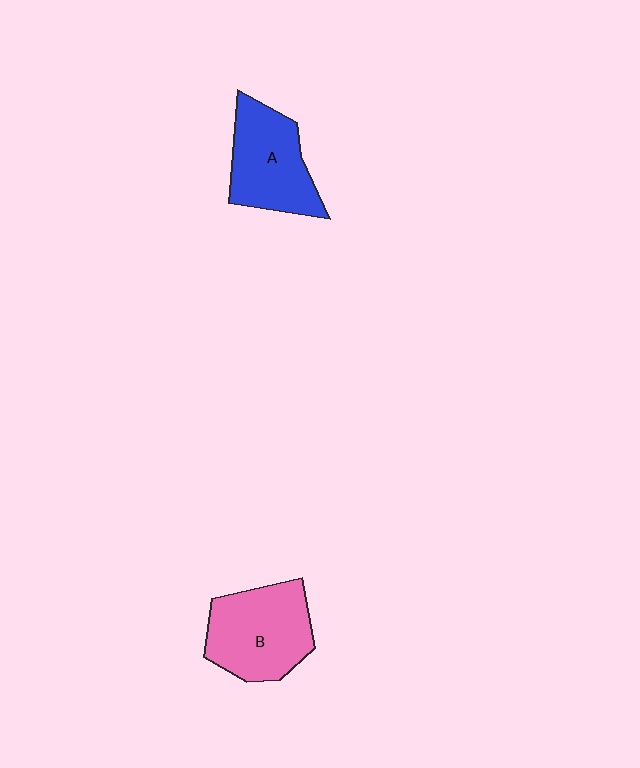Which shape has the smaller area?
Shape A (blue).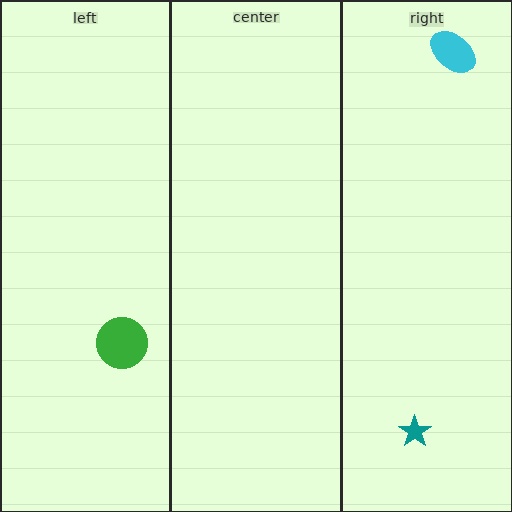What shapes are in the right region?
The cyan ellipse, the teal star.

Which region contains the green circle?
The left region.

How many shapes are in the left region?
1.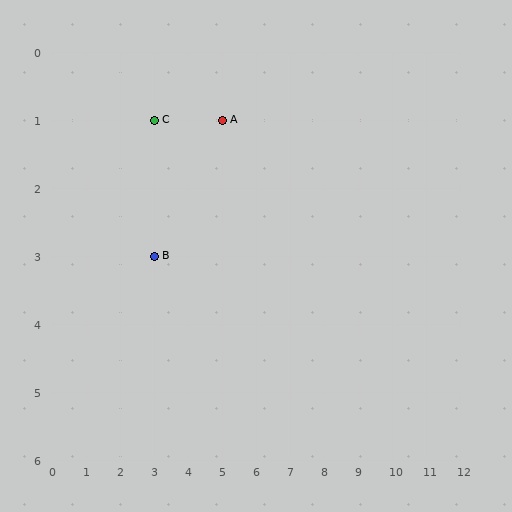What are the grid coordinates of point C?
Point C is at grid coordinates (3, 1).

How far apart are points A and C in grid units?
Points A and C are 2 columns apart.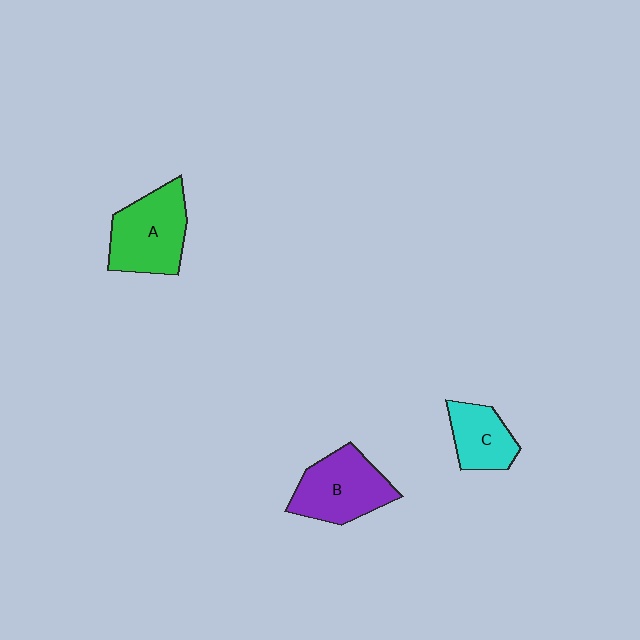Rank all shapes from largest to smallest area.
From largest to smallest: A (green), B (purple), C (cyan).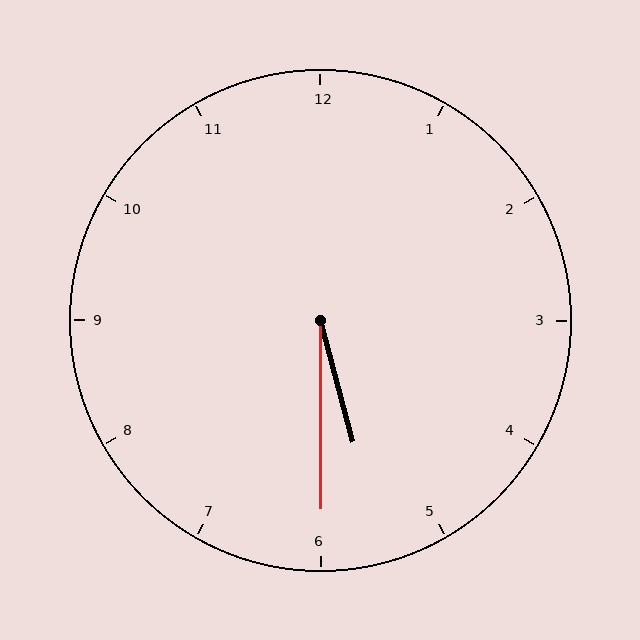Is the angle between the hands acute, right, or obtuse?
It is acute.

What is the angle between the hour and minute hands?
Approximately 15 degrees.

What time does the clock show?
5:30.